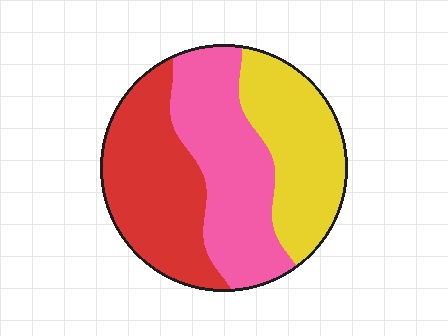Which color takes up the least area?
Yellow, at roughly 30%.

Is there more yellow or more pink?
Pink.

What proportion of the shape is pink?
Pink takes up about three eighths (3/8) of the shape.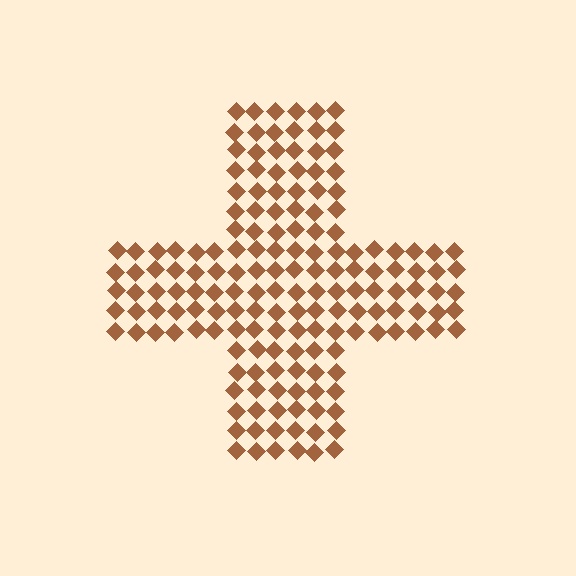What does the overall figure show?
The overall figure shows a cross.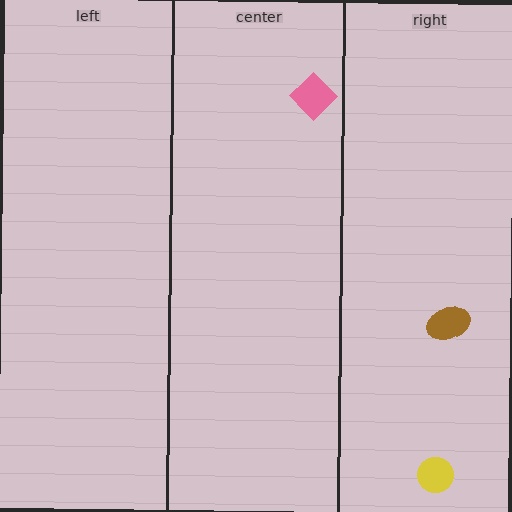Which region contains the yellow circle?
The right region.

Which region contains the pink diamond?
The center region.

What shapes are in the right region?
The yellow circle, the brown ellipse.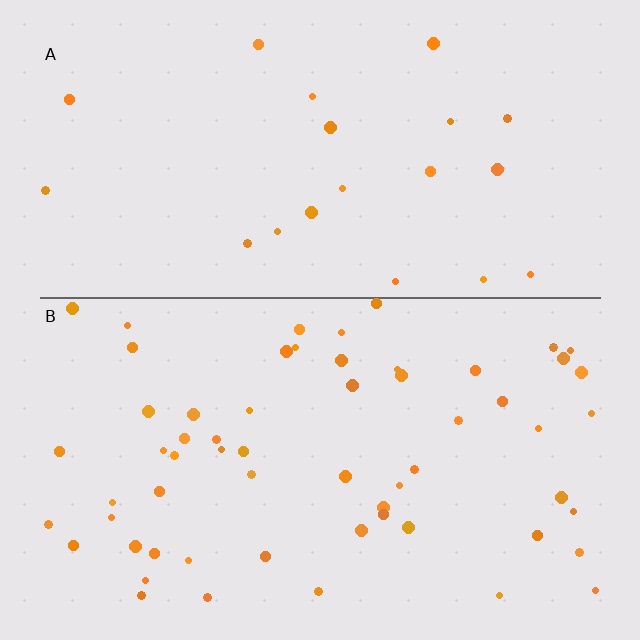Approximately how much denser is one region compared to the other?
Approximately 2.9× — region B over region A.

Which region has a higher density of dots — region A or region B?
B (the bottom).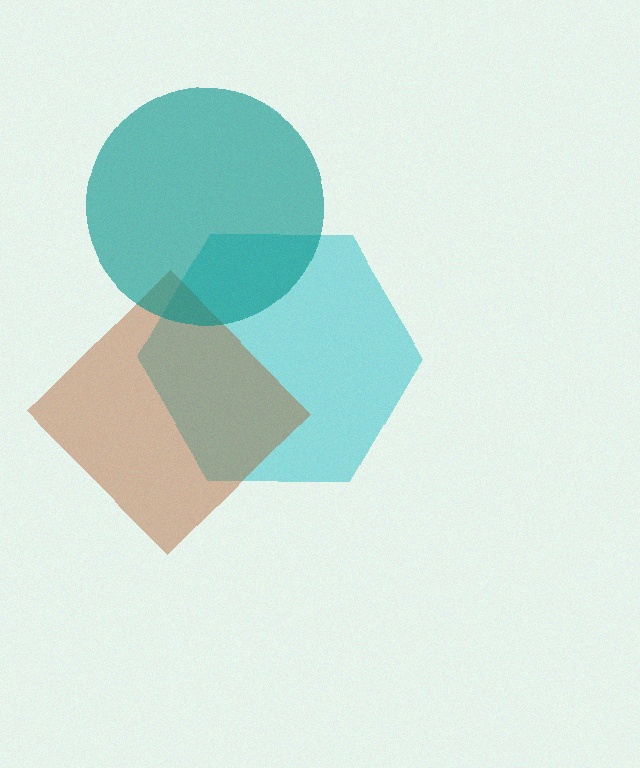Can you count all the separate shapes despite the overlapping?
Yes, there are 3 separate shapes.